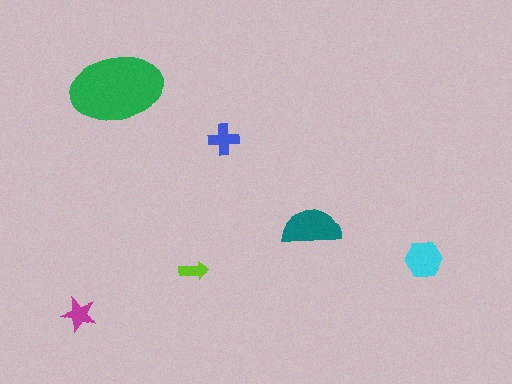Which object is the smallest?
The lime arrow.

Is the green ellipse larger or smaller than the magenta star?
Larger.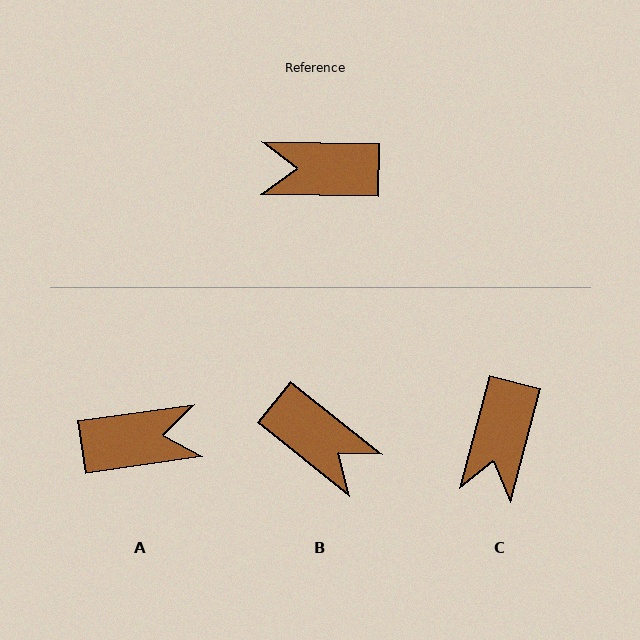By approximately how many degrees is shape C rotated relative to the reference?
Approximately 76 degrees counter-clockwise.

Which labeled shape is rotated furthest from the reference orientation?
A, about 171 degrees away.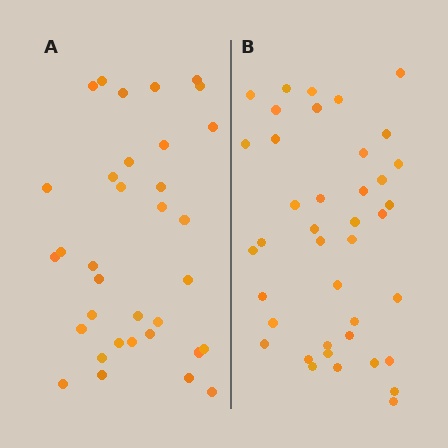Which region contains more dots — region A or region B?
Region B (the right region) has more dots.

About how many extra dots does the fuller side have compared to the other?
Region B has about 6 more dots than region A.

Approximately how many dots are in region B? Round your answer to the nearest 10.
About 40 dots.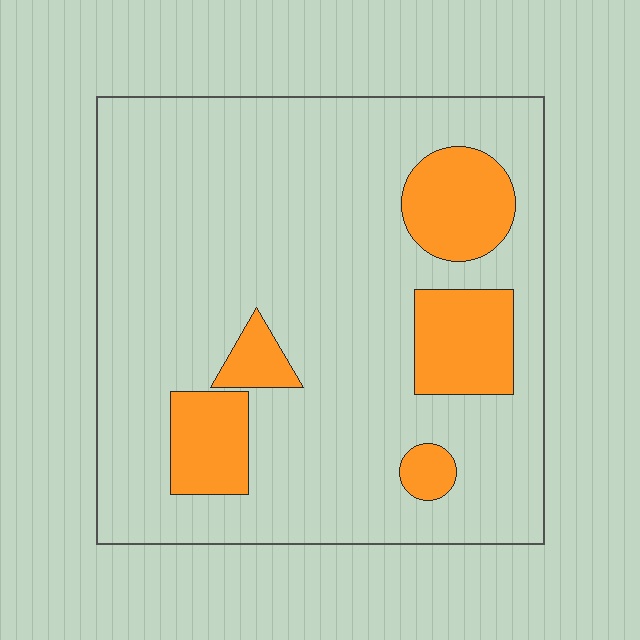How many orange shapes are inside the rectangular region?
5.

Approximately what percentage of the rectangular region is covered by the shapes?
Approximately 20%.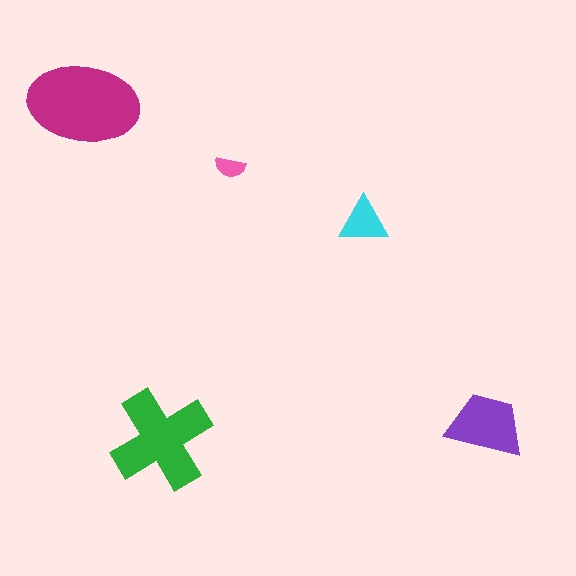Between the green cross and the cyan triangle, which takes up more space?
The green cross.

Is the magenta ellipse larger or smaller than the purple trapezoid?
Larger.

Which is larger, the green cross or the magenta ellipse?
The magenta ellipse.